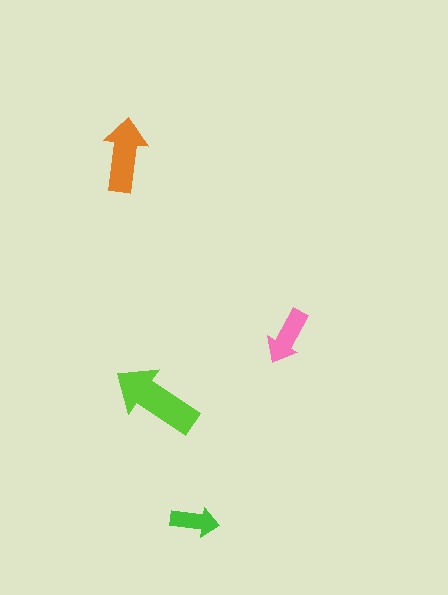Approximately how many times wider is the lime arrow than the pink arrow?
About 1.5 times wider.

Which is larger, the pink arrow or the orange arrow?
The orange one.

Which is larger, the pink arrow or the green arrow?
The pink one.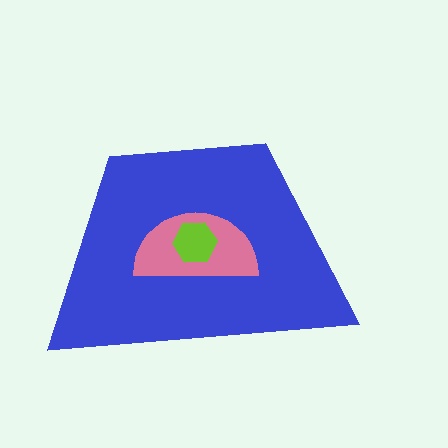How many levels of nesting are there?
3.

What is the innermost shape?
The lime hexagon.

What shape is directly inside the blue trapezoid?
The pink semicircle.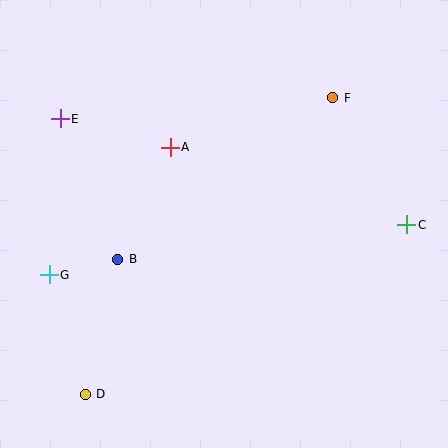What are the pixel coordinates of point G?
Point G is at (49, 275).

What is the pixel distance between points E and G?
The distance between E and G is 157 pixels.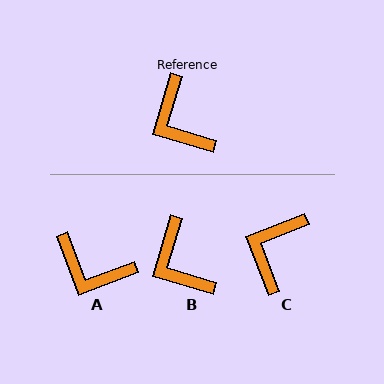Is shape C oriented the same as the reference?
No, it is off by about 52 degrees.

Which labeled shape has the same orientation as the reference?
B.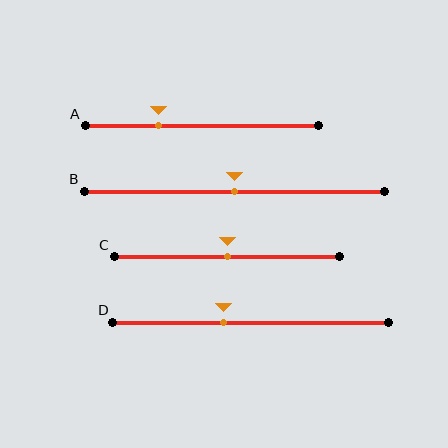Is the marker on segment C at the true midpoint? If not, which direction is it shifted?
Yes, the marker on segment C is at the true midpoint.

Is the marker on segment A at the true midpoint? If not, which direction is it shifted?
No, the marker on segment A is shifted to the left by about 19% of the segment length.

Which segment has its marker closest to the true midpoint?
Segment B has its marker closest to the true midpoint.